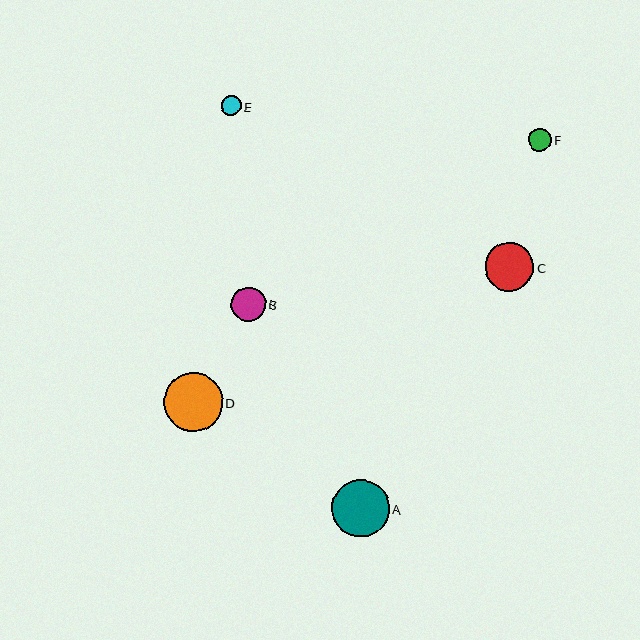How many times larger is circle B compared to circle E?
Circle B is approximately 1.8 times the size of circle E.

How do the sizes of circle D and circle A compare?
Circle D and circle A are approximately the same size.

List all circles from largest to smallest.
From largest to smallest: D, A, C, B, F, E.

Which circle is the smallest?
Circle E is the smallest with a size of approximately 20 pixels.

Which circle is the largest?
Circle D is the largest with a size of approximately 59 pixels.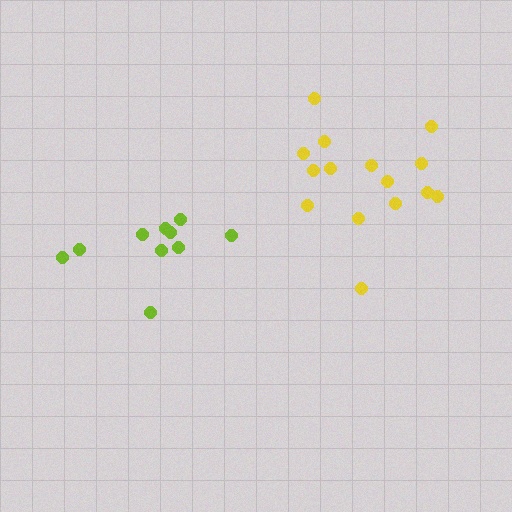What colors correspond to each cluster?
The clusters are colored: yellow, lime.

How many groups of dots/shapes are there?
There are 2 groups.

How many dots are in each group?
Group 1: 15 dots, Group 2: 10 dots (25 total).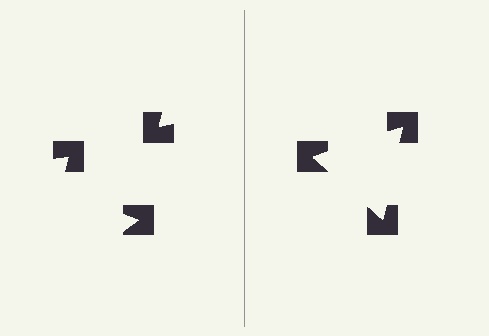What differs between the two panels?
The notched squares are positioned identically on both sides; only the wedge orientations differ. On the right they align to a triangle; on the left they are misaligned.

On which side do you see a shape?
An illusory triangle appears on the right side. On the left side the wedge cuts are rotated, so no coherent shape forms.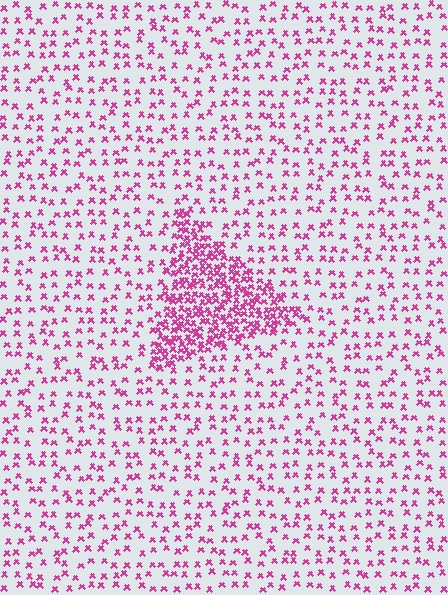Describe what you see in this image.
The image contains small magenta elements arranged at two different densities. A triangle-shaped region is visible where the elements are more densely packed than the surrounding area.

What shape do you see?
I see a triangle.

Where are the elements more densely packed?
The elements are more densely packed inside the triangle boundary.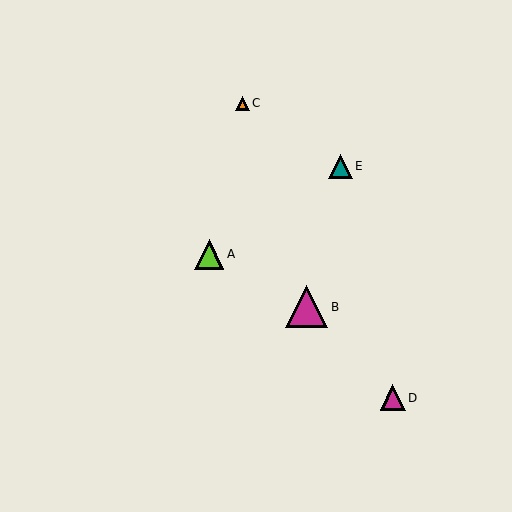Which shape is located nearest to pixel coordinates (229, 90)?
The orange triangle (labeled C) at (242, 103) is nearest to that location.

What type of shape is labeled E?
Shape E is a teal triangle.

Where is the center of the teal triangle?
The center of the teal triangle is at (340, 166).